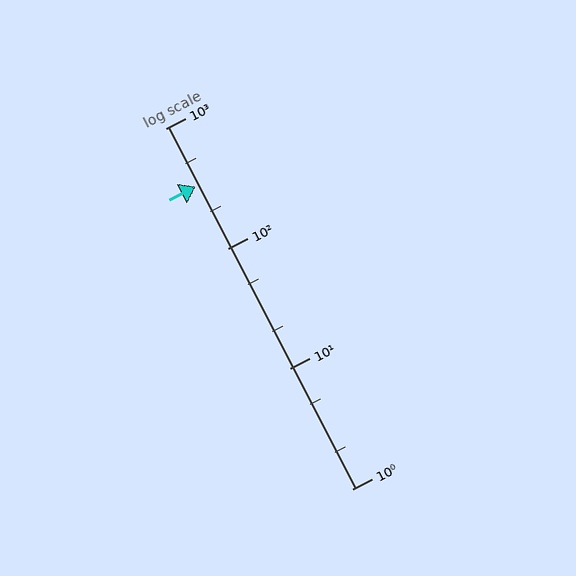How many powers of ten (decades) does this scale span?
The scale spans 3 decades, from 1 to 1000.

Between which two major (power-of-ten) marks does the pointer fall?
The pointer is between 100 and 1000.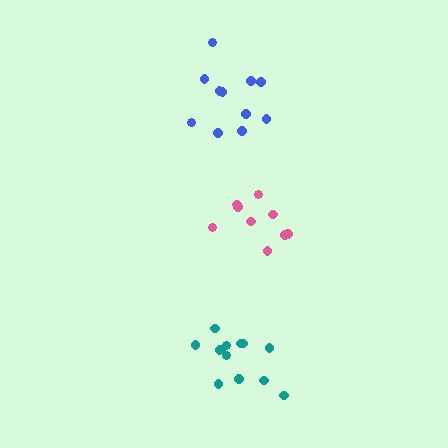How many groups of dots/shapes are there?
There are 3 groups.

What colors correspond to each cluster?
The clusters are colored: teal, pink, blue.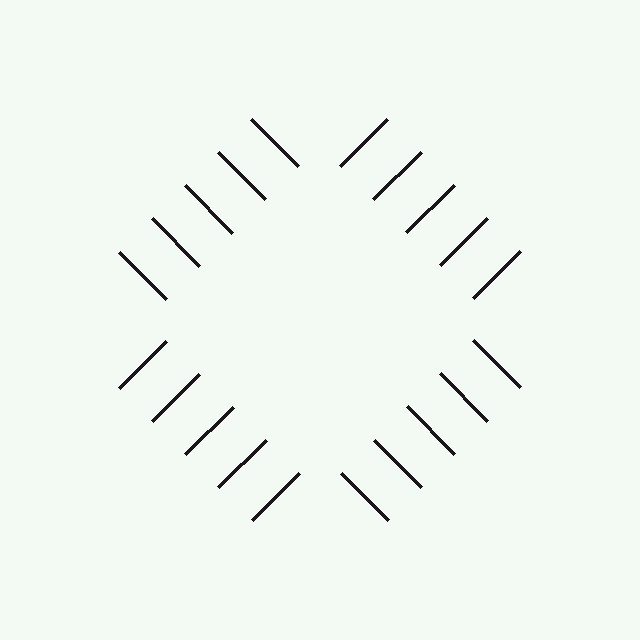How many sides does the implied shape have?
4 sides — the line-ends trace a square.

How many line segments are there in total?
20 — 5 along each of the 4 edges.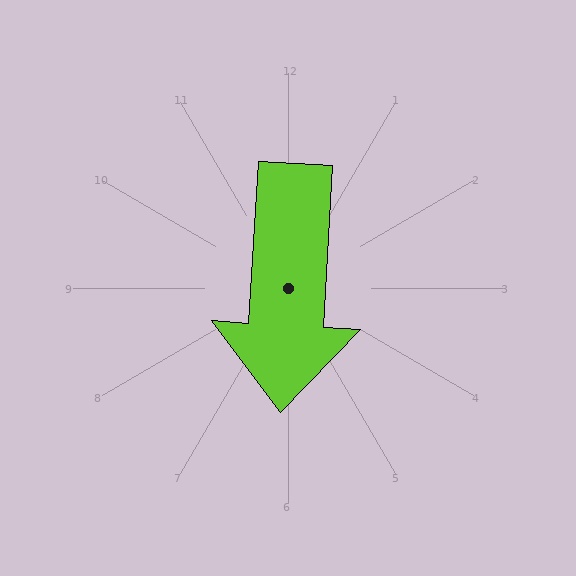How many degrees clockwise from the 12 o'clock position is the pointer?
Approximately 183 degrees.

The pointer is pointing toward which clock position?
Roughly 6 o'clock.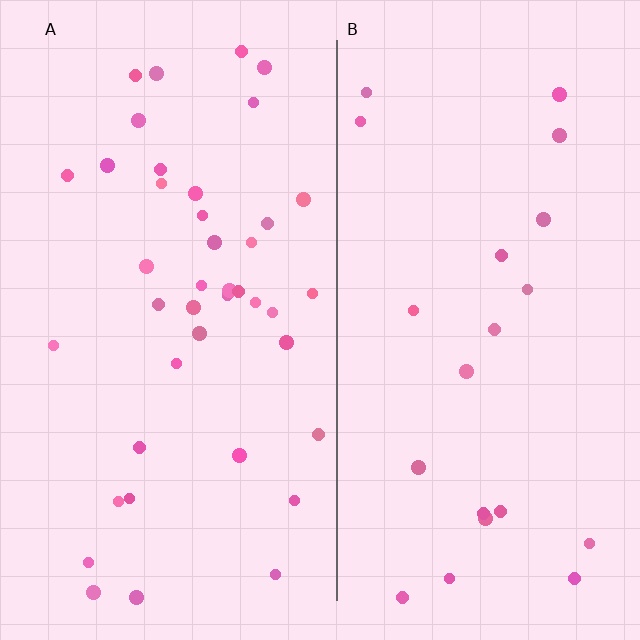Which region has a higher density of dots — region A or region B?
A (the left).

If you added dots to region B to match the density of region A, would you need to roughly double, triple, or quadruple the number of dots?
Approximately double.